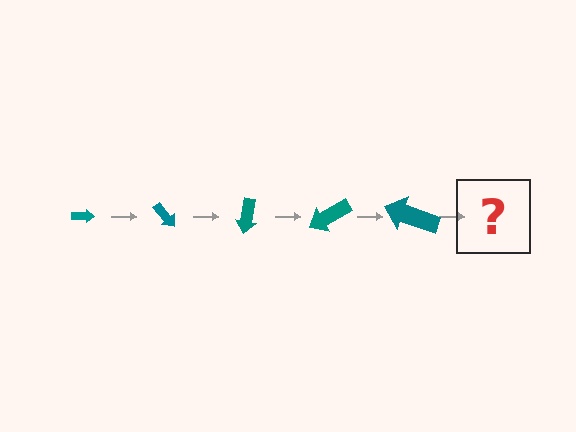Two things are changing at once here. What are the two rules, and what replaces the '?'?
The two rules are that the arrow grows larger each step and it rotates 50 degrees each step. The '?' should be an arrow, larger than the previous one and rotated 250 degrees from the start.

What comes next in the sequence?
The next element should be an arrow, larger than the previous one and rotated 250 degrees from the start.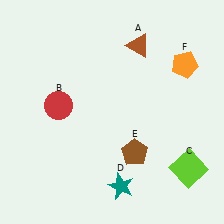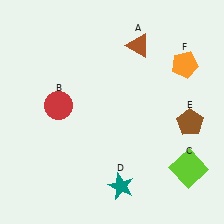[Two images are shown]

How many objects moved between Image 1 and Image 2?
1 object moved between the two images.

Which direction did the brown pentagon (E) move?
The brown pentagon (E) moved right.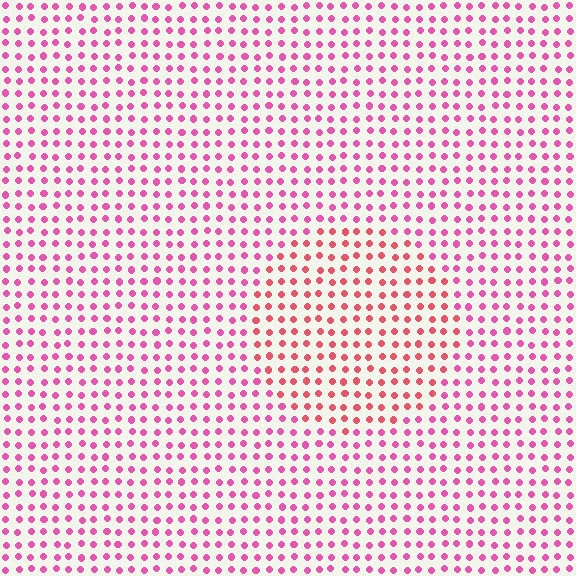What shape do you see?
I see a circle.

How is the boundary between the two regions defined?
The boundary is defined purely by a slight shift in hue (about 29 degrees). Spacing, size, and orientation are identical on both sides.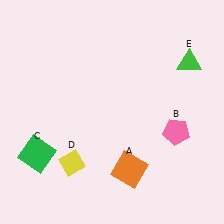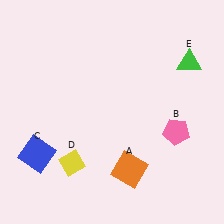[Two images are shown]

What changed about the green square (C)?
In Image 1, C is green. In Image 2, it changed to blue.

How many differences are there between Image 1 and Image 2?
There is 1 difference between the two images.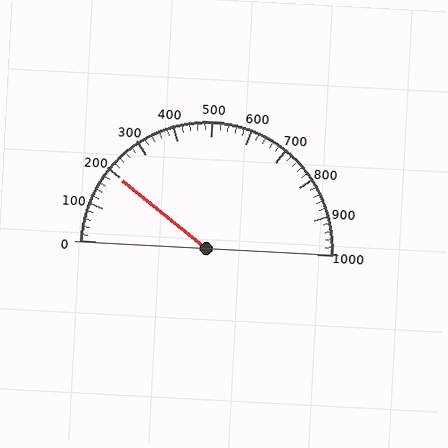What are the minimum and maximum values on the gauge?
The gauge ranges from 0 to 1000.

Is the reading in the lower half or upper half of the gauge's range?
The reading is in the lower half of the range (0 to 1000).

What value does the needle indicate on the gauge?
The needle indicates approximately 200.